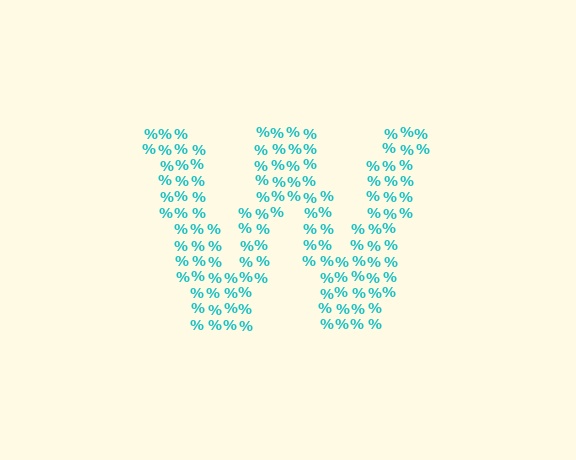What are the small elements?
The small elements are percent signs.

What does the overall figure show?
The overall figure shows the letter W.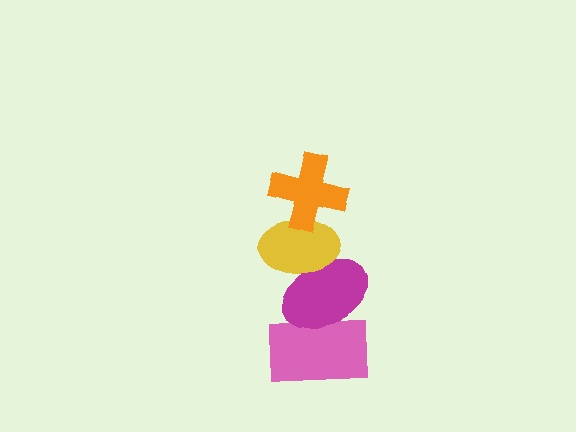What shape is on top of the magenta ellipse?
The yellow ellipse is on top of the magenta ellipse.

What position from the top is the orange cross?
The orange cross is 1st from the top.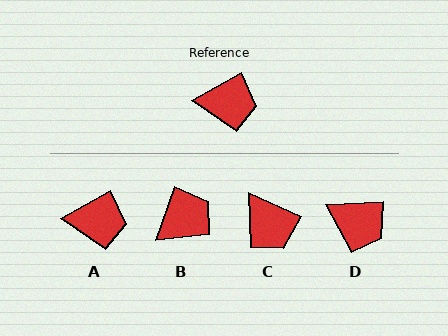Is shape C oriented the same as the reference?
No, it is off by about 54 degrees.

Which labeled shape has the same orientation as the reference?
A.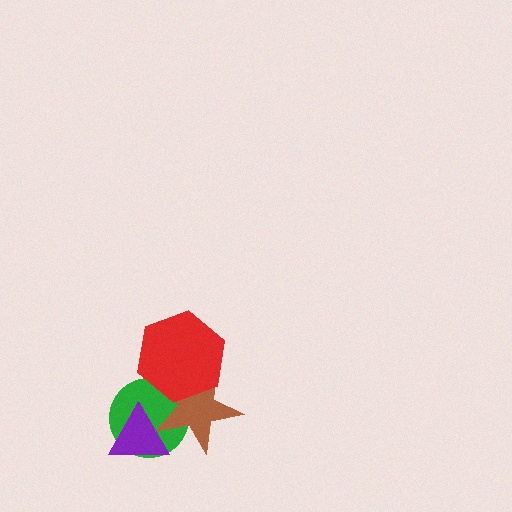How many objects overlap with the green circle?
3 objects overlap with the green circle.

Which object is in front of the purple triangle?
The brown star is in front of the purple triangle.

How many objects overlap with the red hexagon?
2 objects overlap with the red hexagon.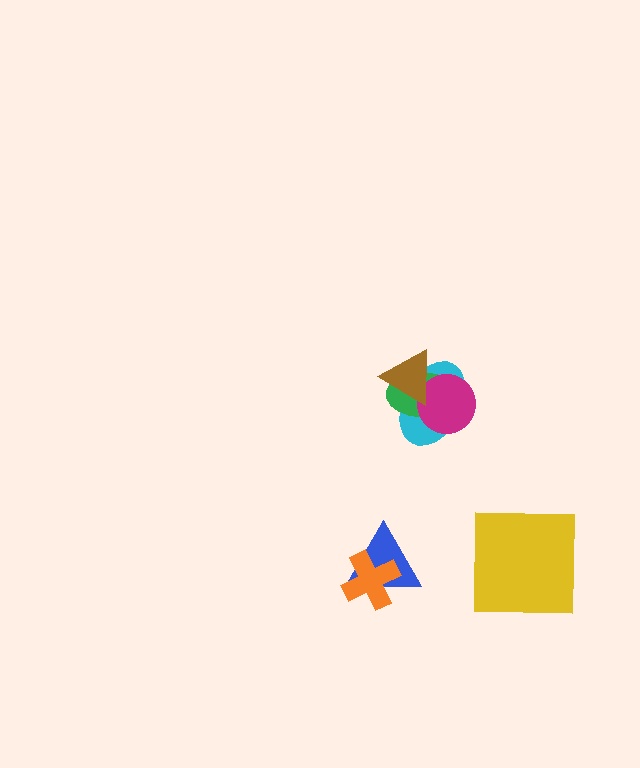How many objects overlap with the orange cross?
1 object overlaps with the orange cross.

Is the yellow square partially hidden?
No, no other shape covers it.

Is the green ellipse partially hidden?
Yes, it is partially covered by another shape.